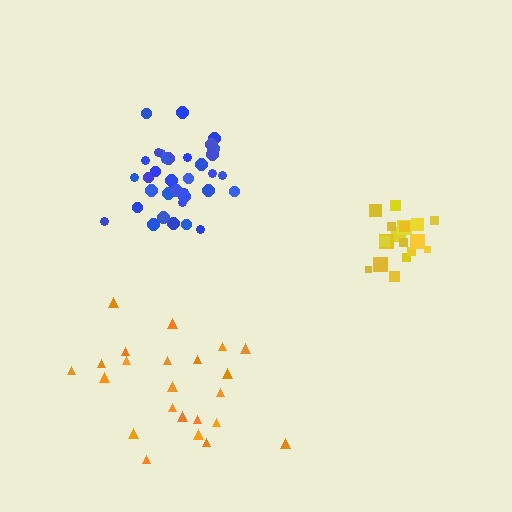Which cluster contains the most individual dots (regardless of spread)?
Blue (35).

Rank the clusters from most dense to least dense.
blue, yellow, orange.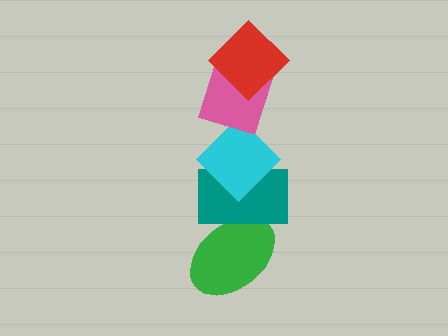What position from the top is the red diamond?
The red diamond is 1st from the top.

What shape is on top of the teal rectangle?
The cyan diamond is on top of the teal rectangle.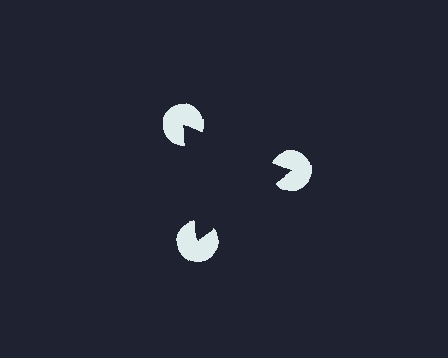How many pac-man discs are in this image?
There are 3 — one at each vertex of the illusory triangle.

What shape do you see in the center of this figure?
An illusory triangle — its edges are inferred from the aligned wedge cuts in the pac-man discs, not physically drawn.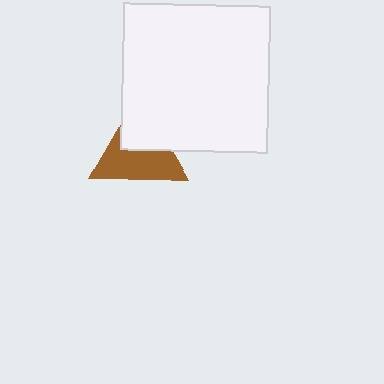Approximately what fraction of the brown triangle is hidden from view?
Roughly 40% of the brown triangle is hidden behind the white square.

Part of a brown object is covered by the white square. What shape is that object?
It is a triangle.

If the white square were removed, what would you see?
You would see the complete brown triangle.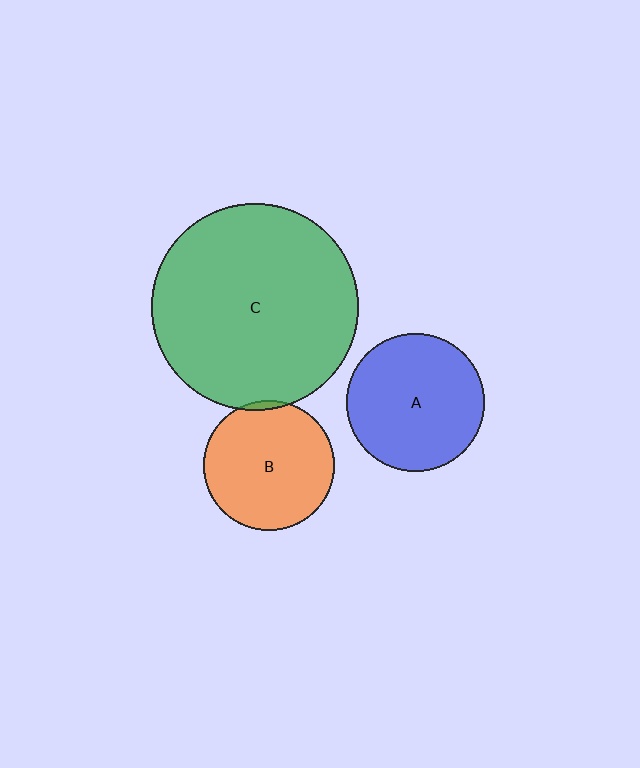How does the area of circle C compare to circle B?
Approximately 2.5 times.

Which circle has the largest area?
Circle C (green).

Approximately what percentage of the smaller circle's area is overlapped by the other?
Approximately 5%.